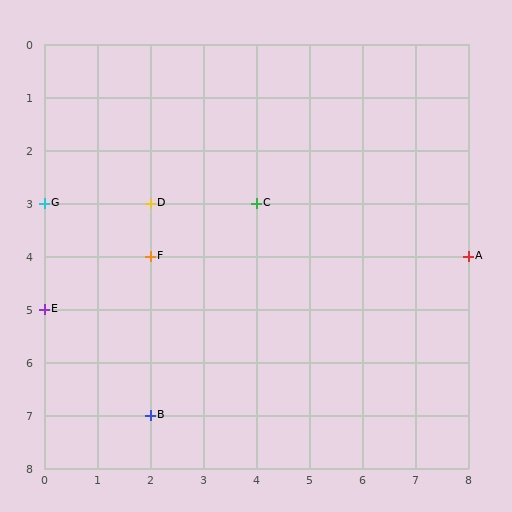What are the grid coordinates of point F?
Point F is at grid coordinates (2, 4).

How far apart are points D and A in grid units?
Points D and A are 6 columns and 1 row apart (about 6.1 grid units diagonally).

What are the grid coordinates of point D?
Point D is at grid coordinates (2, 3).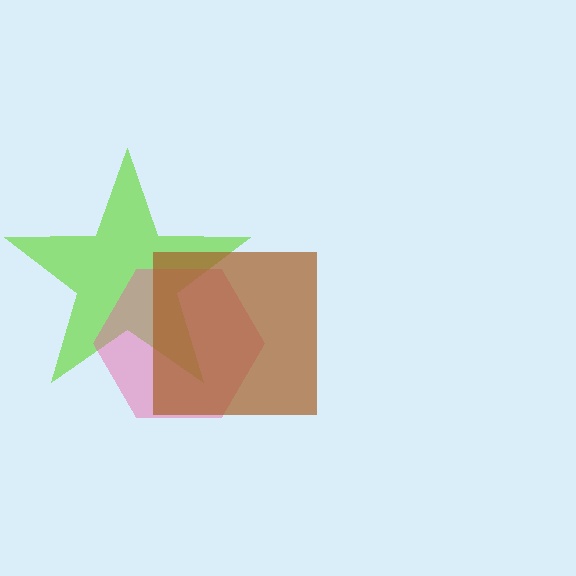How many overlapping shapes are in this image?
There are 3 overlapping shapes in the image.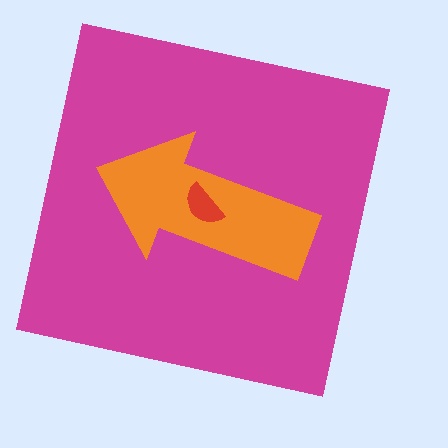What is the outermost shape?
The magenta square.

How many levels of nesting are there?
3.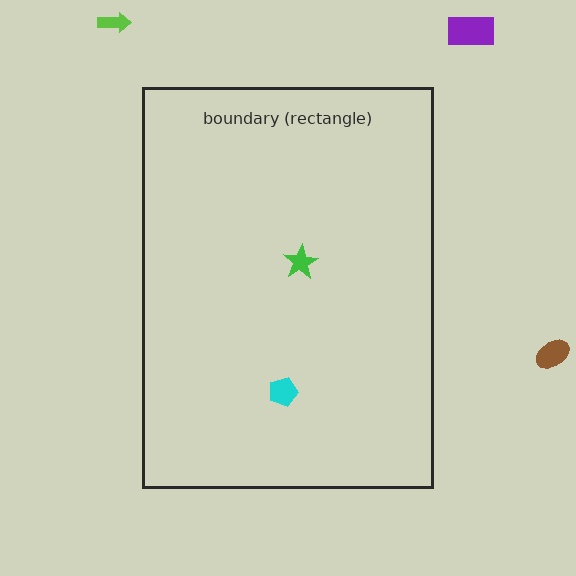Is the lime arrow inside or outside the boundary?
Outside.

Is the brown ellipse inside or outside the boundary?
Outside.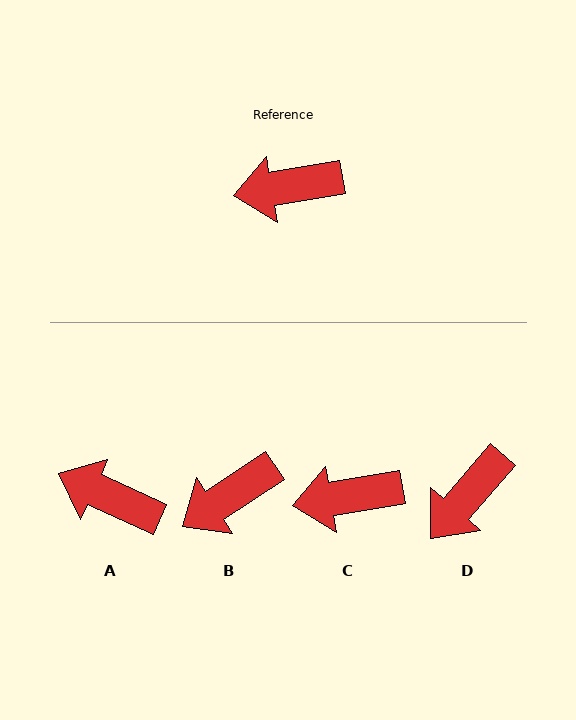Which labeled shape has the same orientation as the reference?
C.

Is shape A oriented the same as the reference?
No, it is off by about 34 degrees.